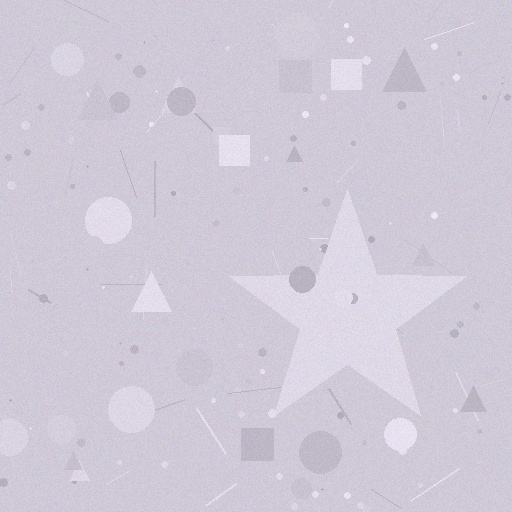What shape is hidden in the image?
A star is hidden in the image.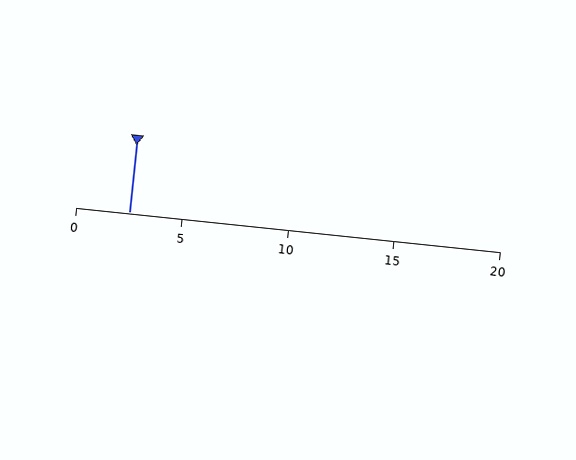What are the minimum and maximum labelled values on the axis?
The axis runs from 0 to 20.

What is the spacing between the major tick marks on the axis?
The major ticks are spaced 5 apart.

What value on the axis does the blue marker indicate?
The marker indicates approximately 2.5.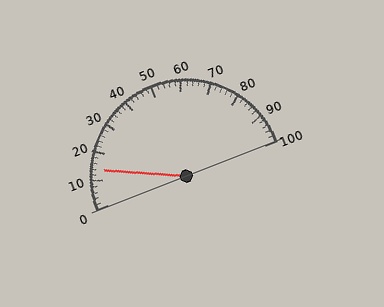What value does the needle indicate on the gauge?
The needle indicates approximately 14.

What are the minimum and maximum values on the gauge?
The gauge ranges from 0 to 100.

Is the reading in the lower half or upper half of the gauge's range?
The reading is in the lower half of the range (0 to 100).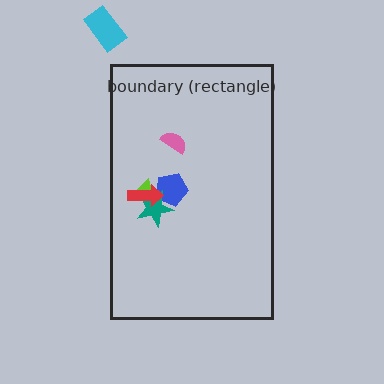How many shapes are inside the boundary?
5 inside, 1 outside.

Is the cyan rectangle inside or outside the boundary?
Outside.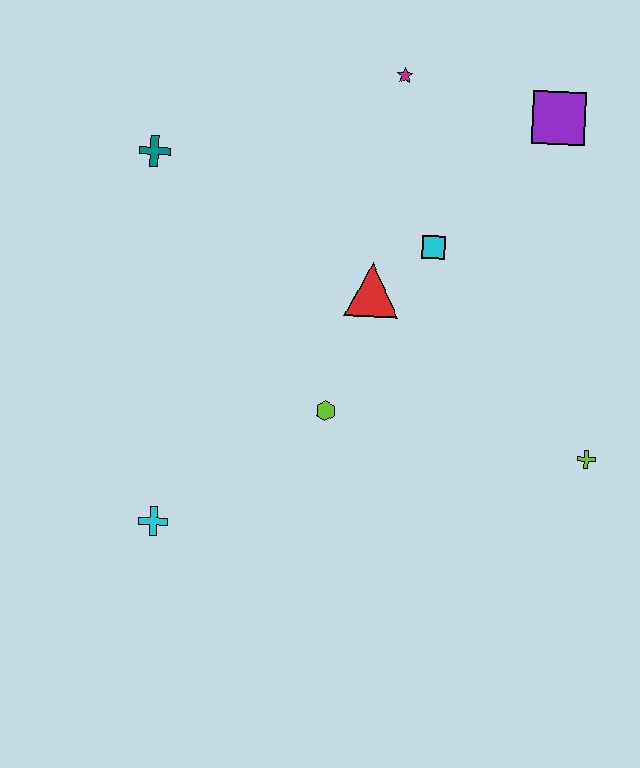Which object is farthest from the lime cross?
The teal cross is farthest from the lime cross.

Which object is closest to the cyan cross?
The lime hexagon is closest to the cyan cross.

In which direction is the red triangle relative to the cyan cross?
The red triangle is above the cyan cross.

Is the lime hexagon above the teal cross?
No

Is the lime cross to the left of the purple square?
No